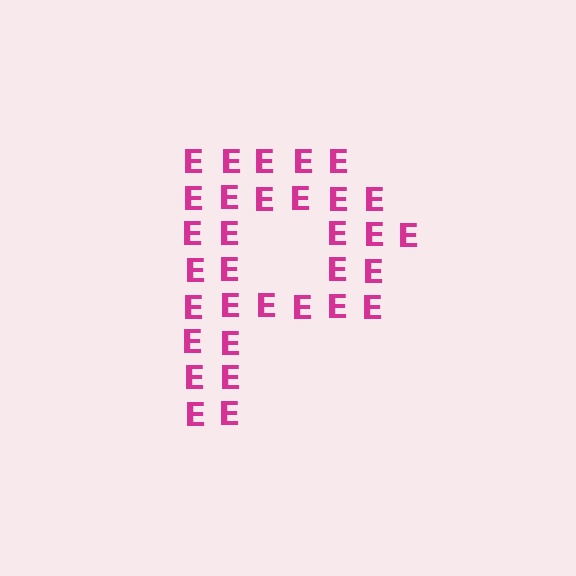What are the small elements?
The small elements are letter E's.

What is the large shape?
The large shape is the letter P.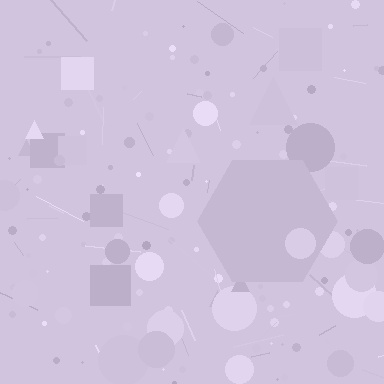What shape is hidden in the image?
A hexagon is hidden in the image.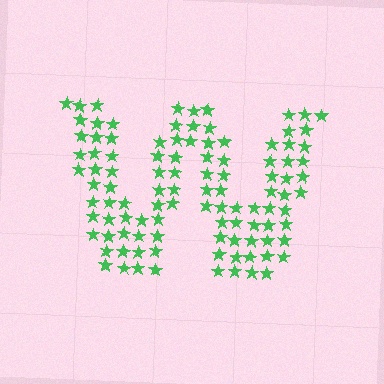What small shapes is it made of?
It is made of small stars.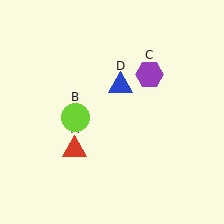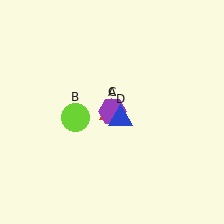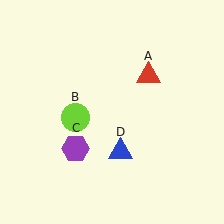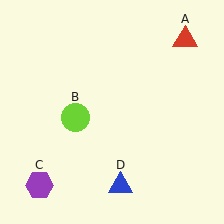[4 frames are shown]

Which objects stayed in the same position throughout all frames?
Lime circle (object B) remained stationary.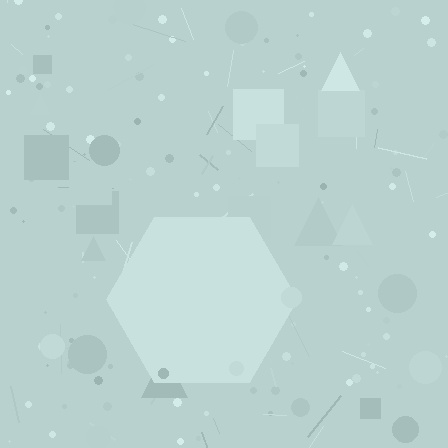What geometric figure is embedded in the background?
A hexagon is embedded in the background.